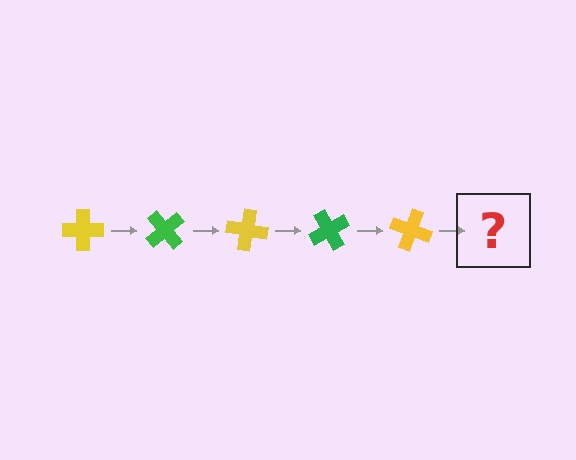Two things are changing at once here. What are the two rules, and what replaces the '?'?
The two rules are that it rotates 50 degrees each step and the color cycles through yellow and green. The '?' should be a green cross, rotated 250 degrees from the start.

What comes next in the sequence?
The next element should be a green cross, rotated 250 degrees from the start.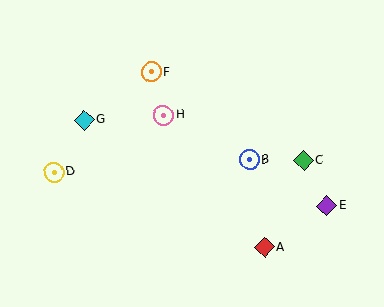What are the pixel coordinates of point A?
Point A is at (265, 247).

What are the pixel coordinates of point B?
Point B is at (249, 160).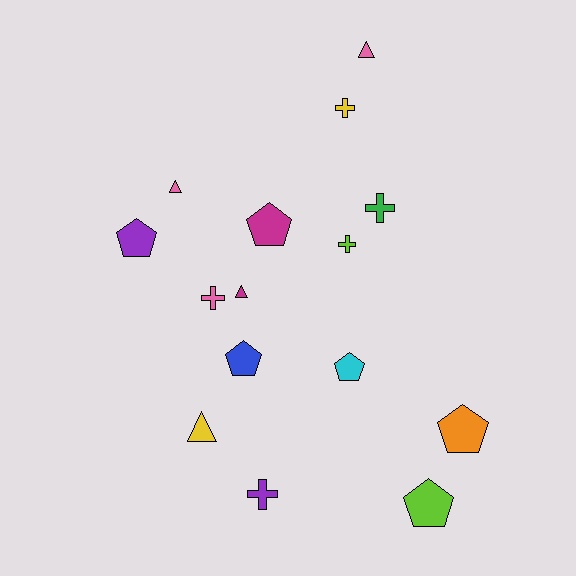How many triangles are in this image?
There are 4 triangles.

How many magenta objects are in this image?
There are 2 magenta objects.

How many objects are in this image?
There are 15 objects.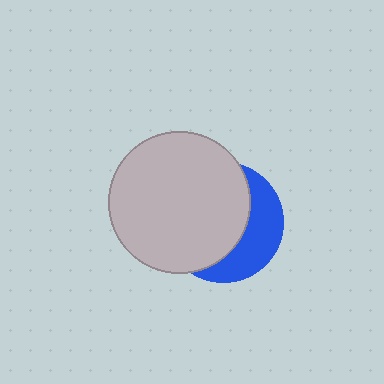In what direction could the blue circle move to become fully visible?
The blue circle could move right. That would shift it out from behind the light gray circle entirely.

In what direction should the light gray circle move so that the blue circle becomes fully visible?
The light gray circle should move left. That is the shortest direction to clear the overlap and leave the blue circle fully visible.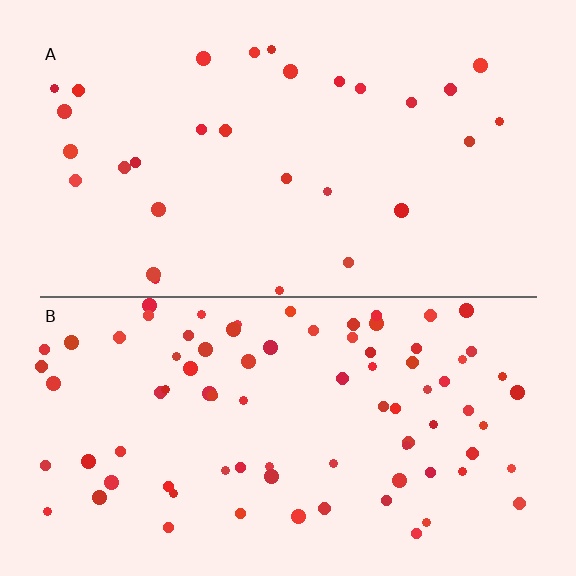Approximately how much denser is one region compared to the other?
Approximately 2.8× — region B over region A.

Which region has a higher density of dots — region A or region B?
B (the bottom).